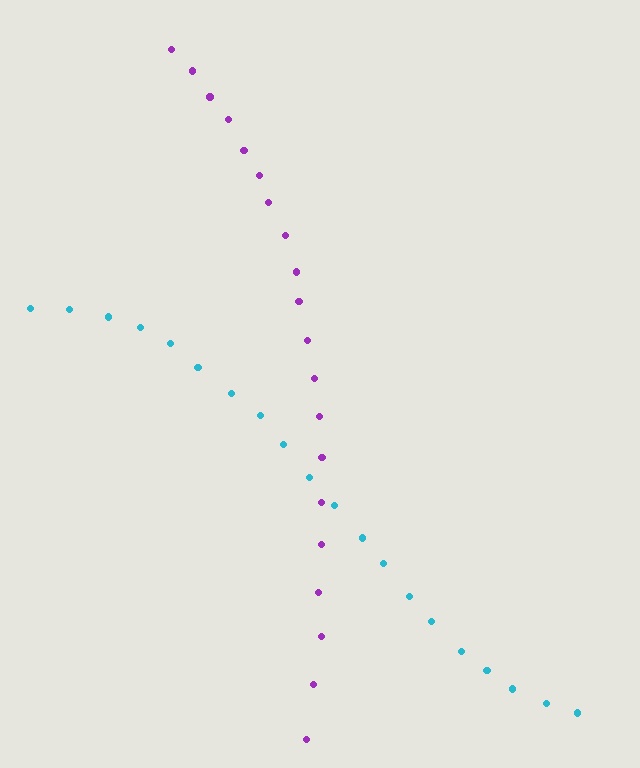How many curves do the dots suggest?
There are 2 distinct paths.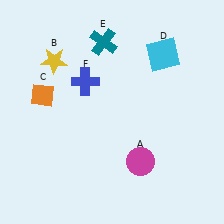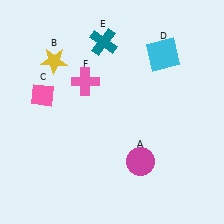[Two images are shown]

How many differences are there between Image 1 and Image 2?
There are 2 differences between the two images.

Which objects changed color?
C changed from orange to pink. F changed from blue to pink.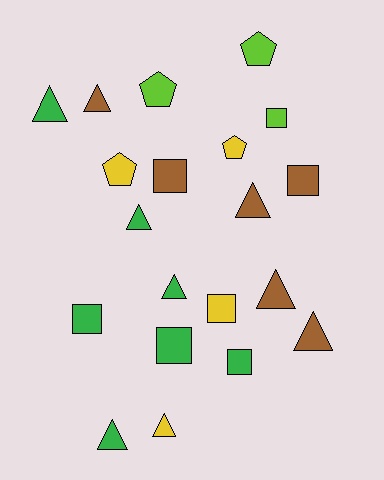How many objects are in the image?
There are 20 objects.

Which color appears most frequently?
Green, with 7 objects.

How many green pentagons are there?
There are no green pentagons.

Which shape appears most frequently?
Triangle, with 9 objects.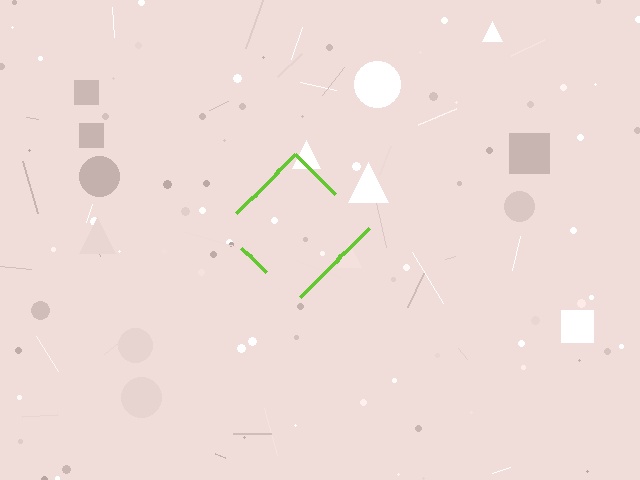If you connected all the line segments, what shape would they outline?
They would outline a diamond.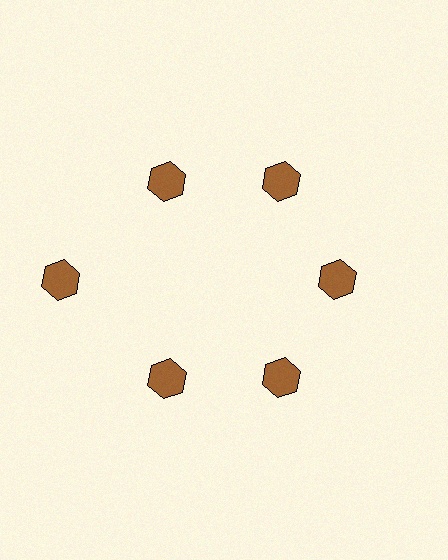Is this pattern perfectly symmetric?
No. The 6 brown hexagons are arranged in a ring, but one element near the 9 o'clock position is pushed outward from the center, breaking the 6-fold rotational symmetry.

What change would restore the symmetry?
The symmetry would be restored by moving it inward, back onto the ring so that all 6 hexagons sit at equal angles and equal distance from the center.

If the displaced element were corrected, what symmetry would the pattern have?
It would have 6-fold rotational symmetry — the pattern would map onto itself every 60 degrees.